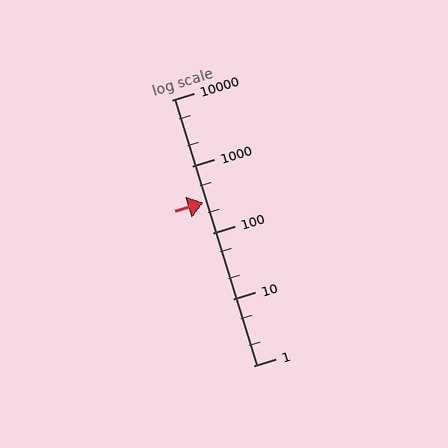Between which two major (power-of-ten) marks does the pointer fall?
The pointer is between 100 and 1000.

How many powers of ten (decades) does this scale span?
The scale spans 4 decades, from 1 to 10000.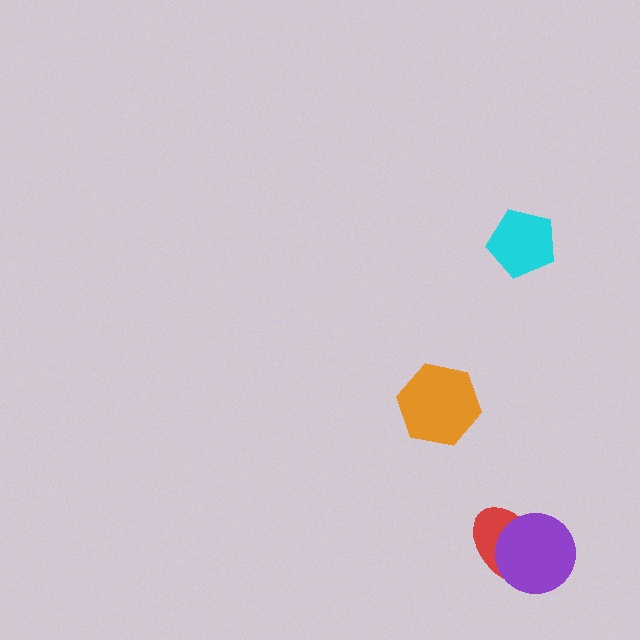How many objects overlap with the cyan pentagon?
0 objects overlap with the cyan pentagon.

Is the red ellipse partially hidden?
Yes, it is partially covered by another shape.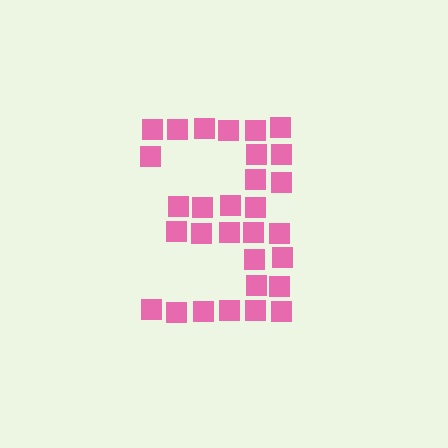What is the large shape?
The large shape is the digit 3.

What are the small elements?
The small elements are squares.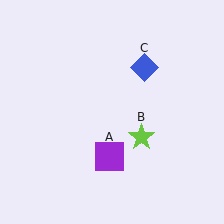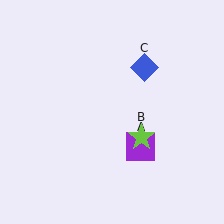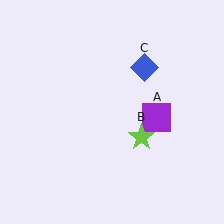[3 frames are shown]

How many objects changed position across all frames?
1 object changed position: purple square (object A).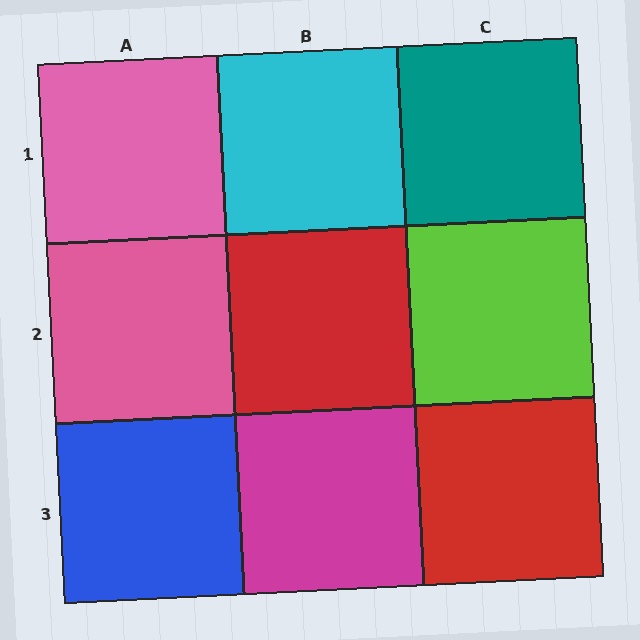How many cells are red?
2 cells are red.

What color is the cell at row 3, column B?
Magenta.